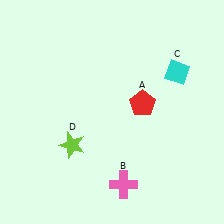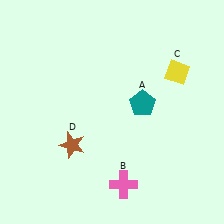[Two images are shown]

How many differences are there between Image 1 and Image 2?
There are 3 differences between the two images.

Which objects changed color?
A changed from red to teal. C changed from cyan to yellow. D changed from lime to brown.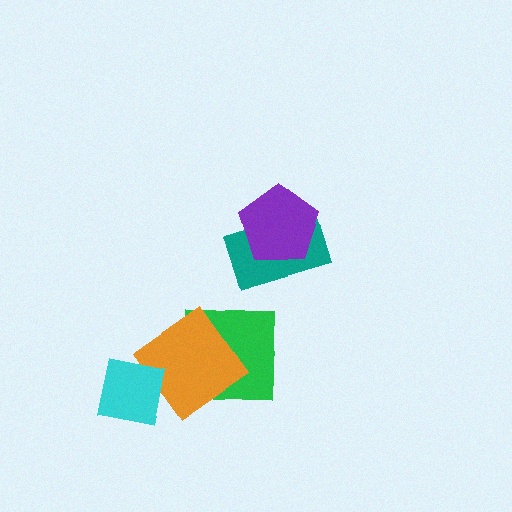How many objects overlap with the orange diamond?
2 objects overlap with the orange diamond.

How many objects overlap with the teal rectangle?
1 object overlaps with the teal rectangle.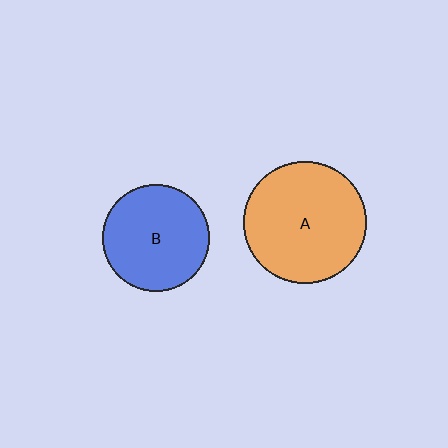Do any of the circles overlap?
No, none of the circles overlap.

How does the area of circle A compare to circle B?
Approximately 1.3 times.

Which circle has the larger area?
Circle A (orange).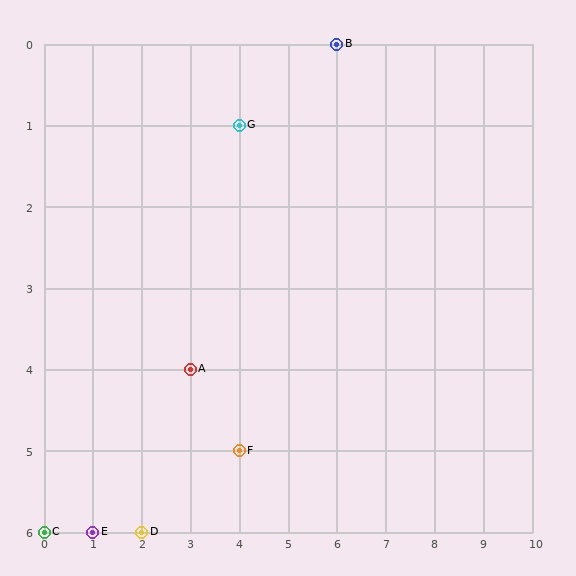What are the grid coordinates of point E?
Point E is at grid coordinates (1, 6).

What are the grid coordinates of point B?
Point B is at grid coordinates (6, 0).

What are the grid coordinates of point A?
Point A is at grid coordinates (3, 4).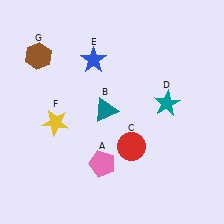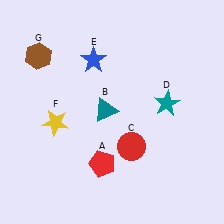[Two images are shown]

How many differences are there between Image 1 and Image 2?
There is 1 difference between the two images.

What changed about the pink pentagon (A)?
In Image 1, A is pink. In Image 2, it changed to red.